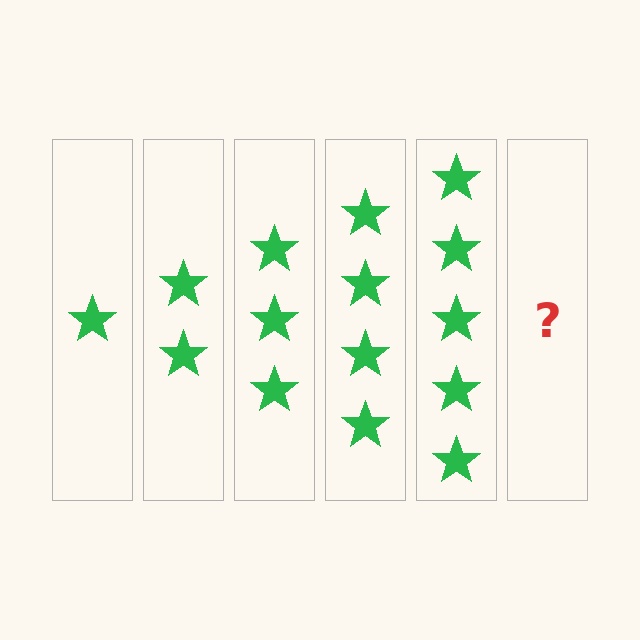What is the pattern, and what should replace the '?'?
The pattern is that each step adds one more star. The '?' should be 6 stars.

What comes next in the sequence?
The next element should be 6 stars.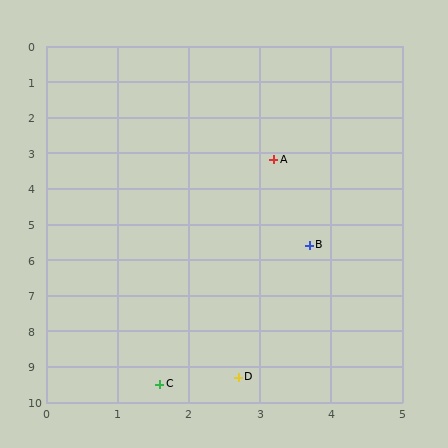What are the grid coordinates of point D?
Point D is at approximately (2.7, 9.3).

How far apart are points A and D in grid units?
Points A and D are about 6.1 grid units apart.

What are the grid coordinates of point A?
Point A is at approximately (3.2, 3.2).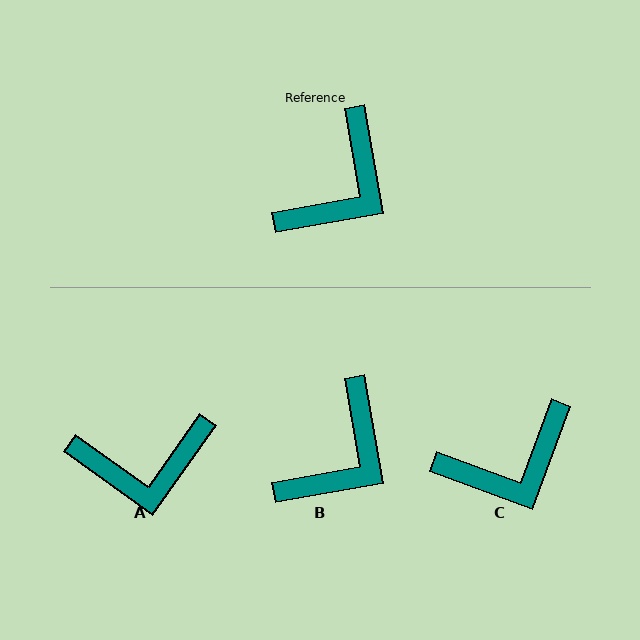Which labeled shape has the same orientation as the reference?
B.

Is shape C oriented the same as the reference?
No, it is off by about 30 degrees.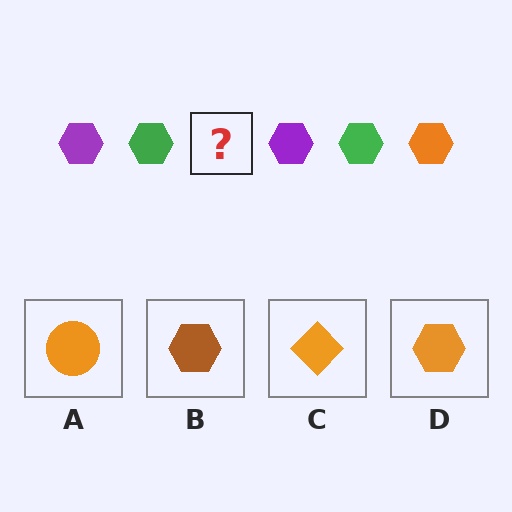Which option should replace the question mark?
Option D.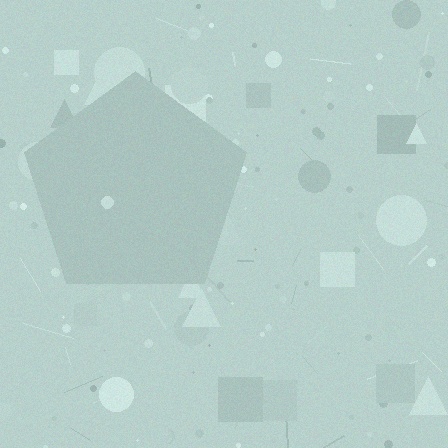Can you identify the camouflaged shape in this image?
The camouflaged shape is a pentagon.